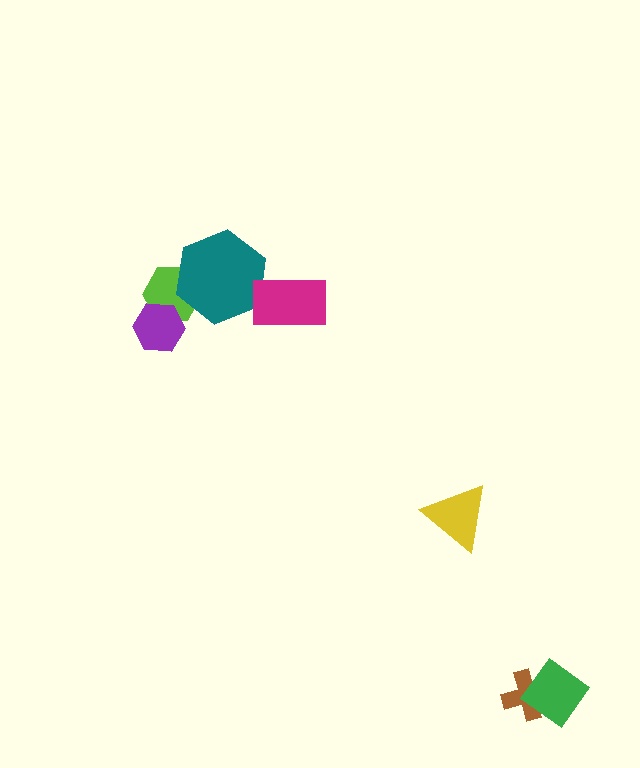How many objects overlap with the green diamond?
1 object overlaps with the green diamond.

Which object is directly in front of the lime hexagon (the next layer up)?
The teal hexagon is directly in front of the lime hexagon.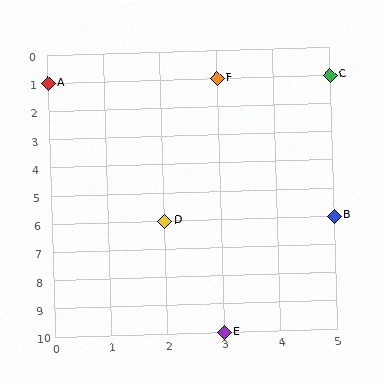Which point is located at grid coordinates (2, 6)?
Point D is at (2, 6).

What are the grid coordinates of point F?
Point F is at grid coordinates (3, 1).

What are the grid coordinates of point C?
Point C is at grid coordinates (5, 1).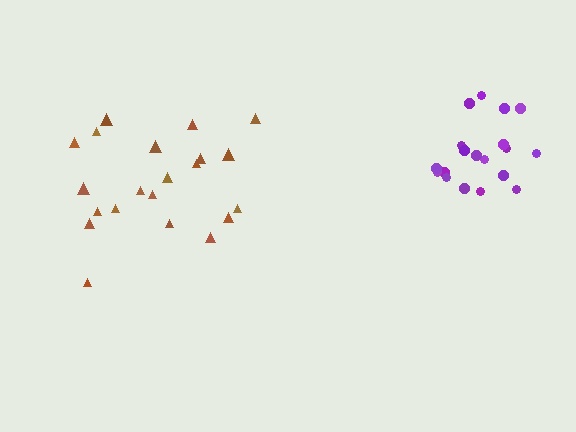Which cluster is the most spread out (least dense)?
Brown.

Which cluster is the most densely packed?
Purple.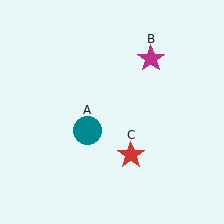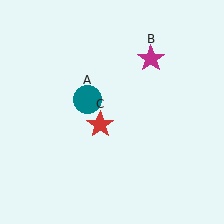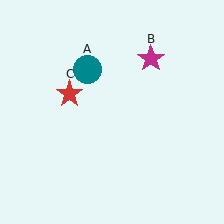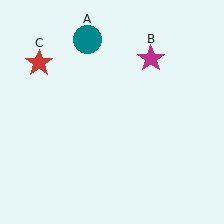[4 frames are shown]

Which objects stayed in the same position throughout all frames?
Magenta star (object B) remained stationary.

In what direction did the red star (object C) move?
The red star (object C) moved up and to the left.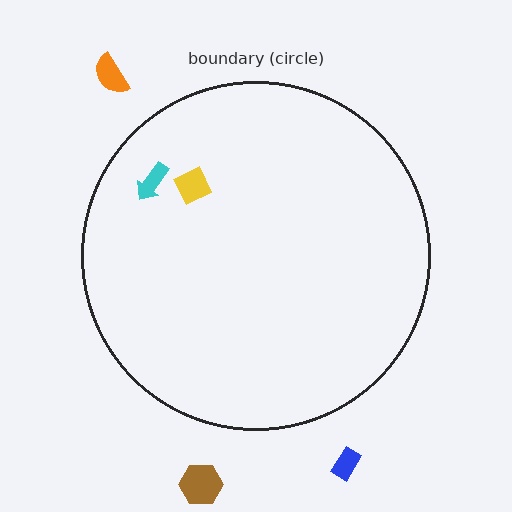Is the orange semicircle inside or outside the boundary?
Outside.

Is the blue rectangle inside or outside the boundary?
Outside.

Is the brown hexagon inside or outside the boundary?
Outside.